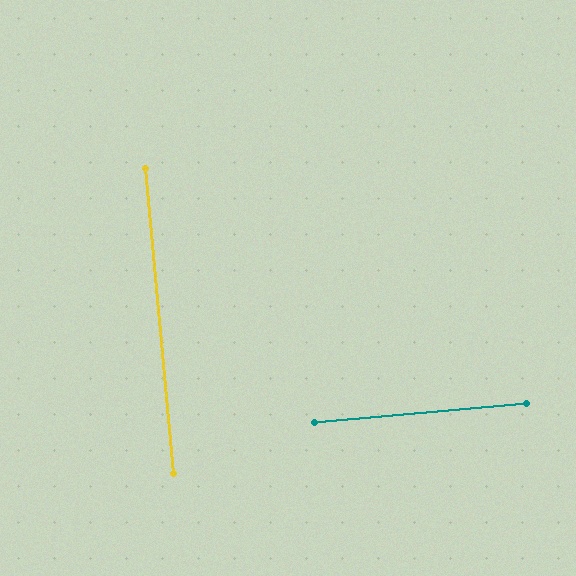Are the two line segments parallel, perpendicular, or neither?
Perpendicular — they meet at approximately 90°.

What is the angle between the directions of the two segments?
Approximately 90 degrees.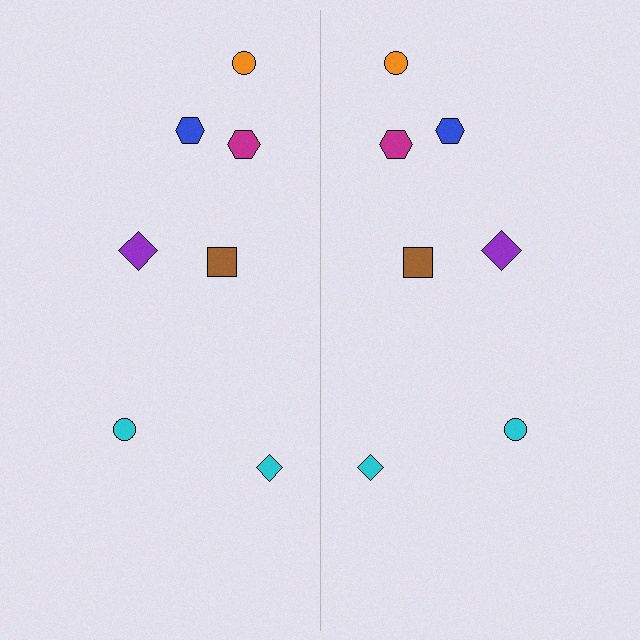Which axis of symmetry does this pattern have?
The pattern has a vertical axis of symmetry running through the center of the image.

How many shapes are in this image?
There are 14 shapes in this image.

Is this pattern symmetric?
Yes, this pattern has bilateral (reflection) symmetry.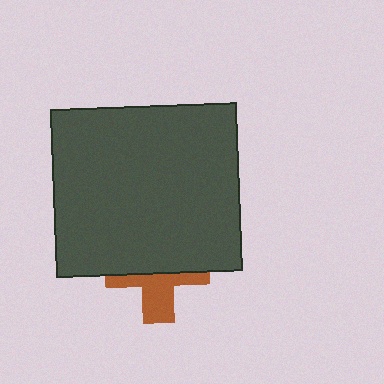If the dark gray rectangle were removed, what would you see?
You would see the complete brown cross.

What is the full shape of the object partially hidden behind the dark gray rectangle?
The partially hidden object is a brown cross.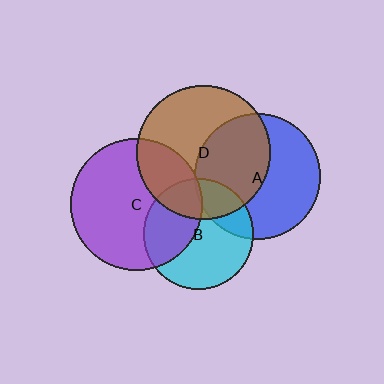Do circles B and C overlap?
Yes.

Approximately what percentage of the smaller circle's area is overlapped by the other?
Approximately 40%.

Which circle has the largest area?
Circle D (brown).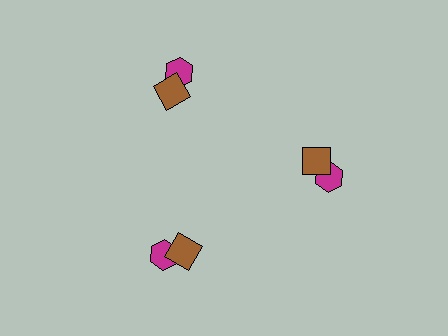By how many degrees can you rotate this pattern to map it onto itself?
The pattern maps onto itself every 120 degrees of rotation.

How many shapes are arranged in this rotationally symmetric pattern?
There are 6 shapes, arranged in 3 groups of 2.